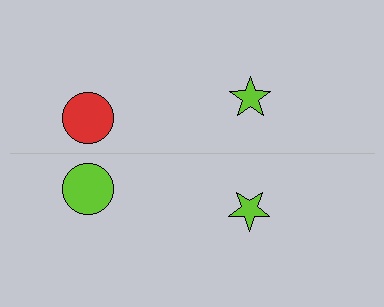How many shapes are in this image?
There are 4 shapes in this image.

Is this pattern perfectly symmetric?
No, the pattern is not perfectly symmetric. The lime circle on the bottom side breaks the symmetry — its mirror counterpart is red.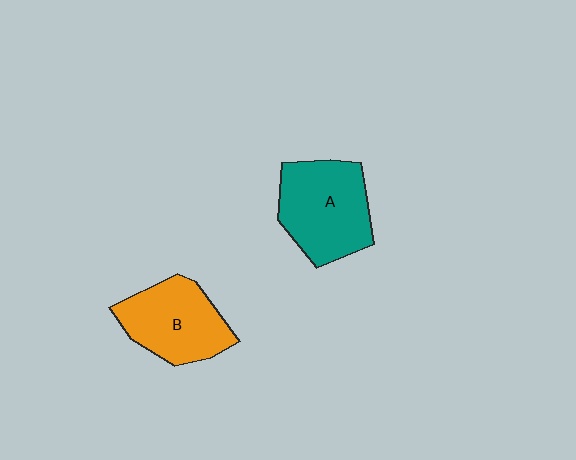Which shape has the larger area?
Shape A (teal).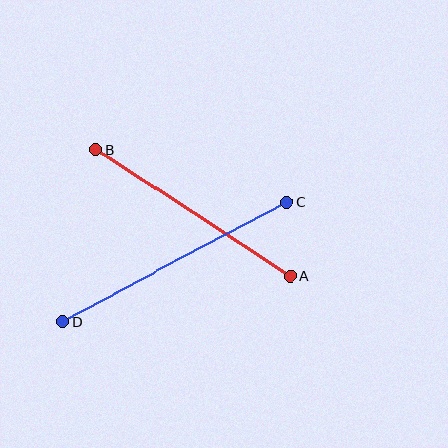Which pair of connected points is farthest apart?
Points C and D are farthest apart.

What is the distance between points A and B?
The distance is approximately 232 pixels.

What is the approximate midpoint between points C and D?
The midpoint is at approximately (175, 262) pixels.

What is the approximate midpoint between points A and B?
The midpoint is at approximately (193, 213) pixels.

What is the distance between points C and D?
The distance is approximately 254 pixels.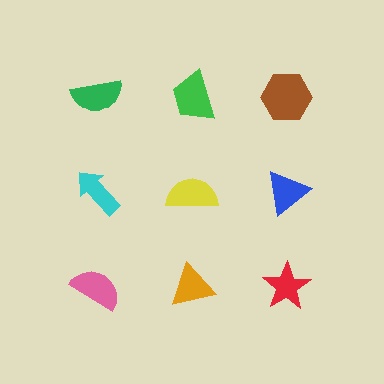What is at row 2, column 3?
A blue triangle.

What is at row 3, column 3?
A red star.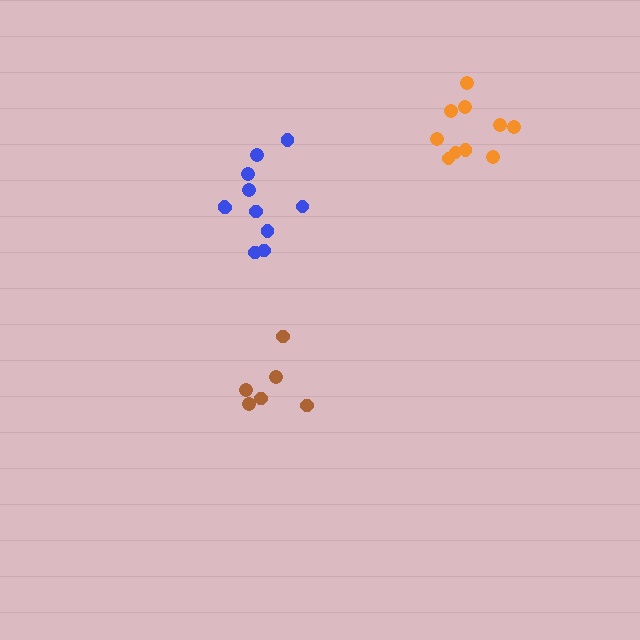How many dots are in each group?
Group 1: 11 dots, Group 2: 6 dots, Group 3: 10 dots (27 total).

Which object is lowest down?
The brown cluster is bottommost.